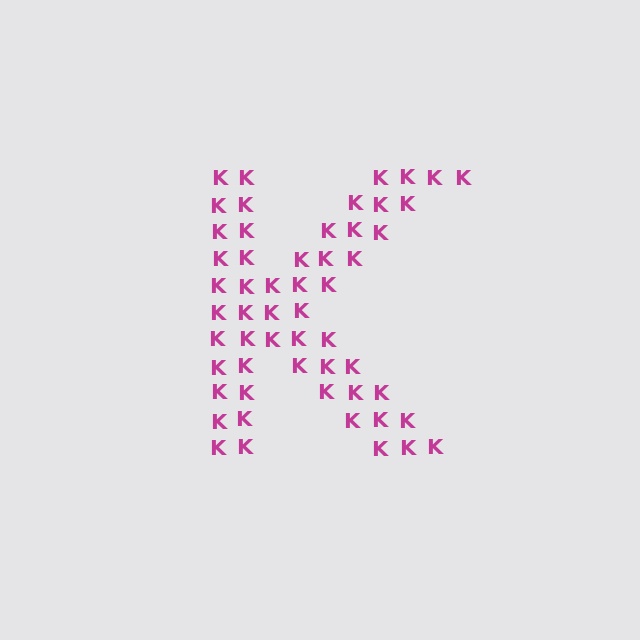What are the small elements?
The small elements are letter K's.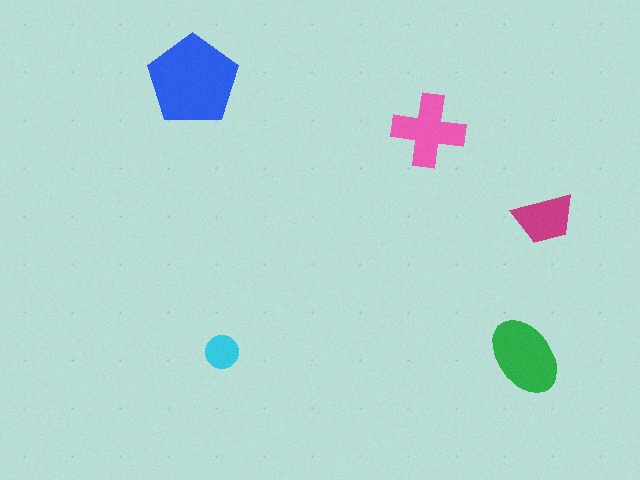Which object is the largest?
The blue pentagon.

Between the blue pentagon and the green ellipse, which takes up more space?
The blue pentagon.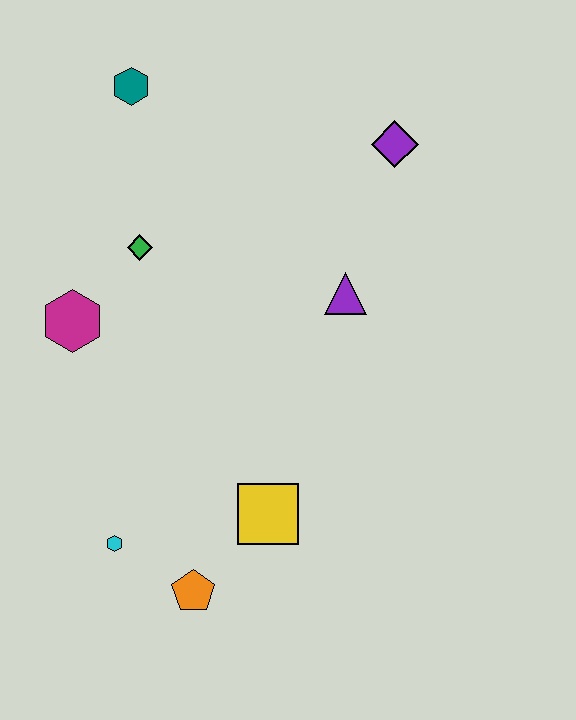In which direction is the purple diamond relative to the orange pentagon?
The purple diamond is above the orange pentagon.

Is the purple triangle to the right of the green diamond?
Yes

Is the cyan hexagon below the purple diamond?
Yes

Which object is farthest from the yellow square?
The teal hexagon is farthest from the yellow square.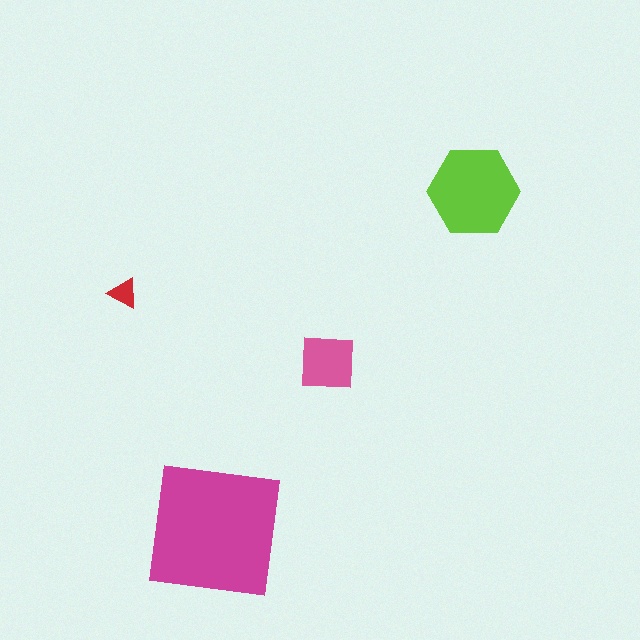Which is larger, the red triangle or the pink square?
The pink square.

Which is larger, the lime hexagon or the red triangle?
The lime hexagon.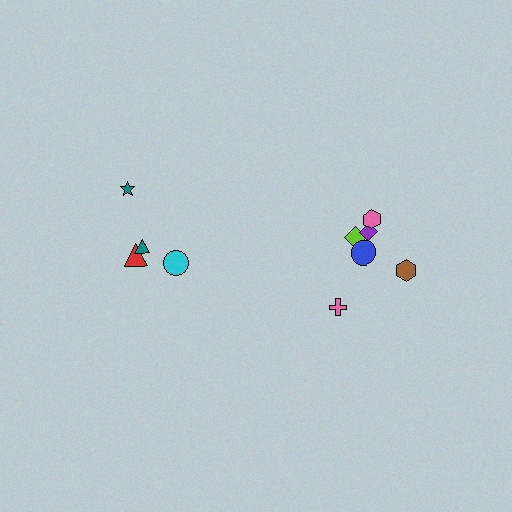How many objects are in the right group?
There are 6 objects.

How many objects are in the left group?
There are 4 objects.